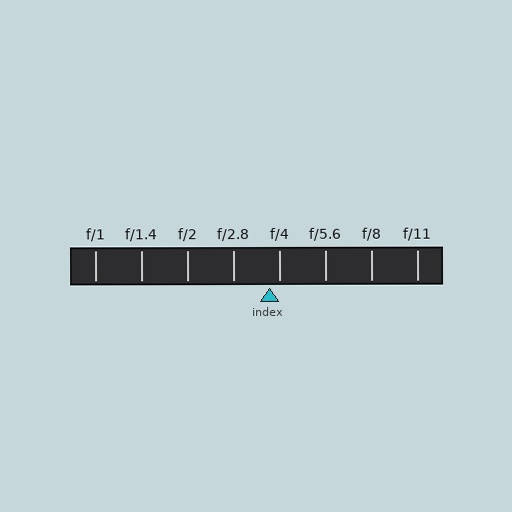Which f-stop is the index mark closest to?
The index mark is closest to f/4.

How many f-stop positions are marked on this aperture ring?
There are 8 f-stop positions marked.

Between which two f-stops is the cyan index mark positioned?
The index mark is between f/2.8 and f/4.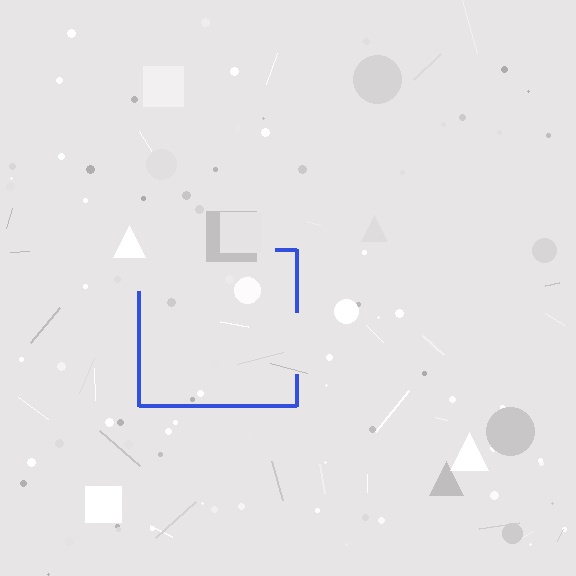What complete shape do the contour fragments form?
The contour fragments form a square.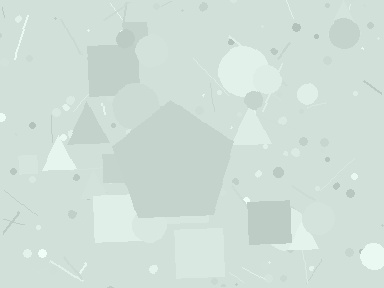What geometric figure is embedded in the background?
A pentagon is embedded in the background.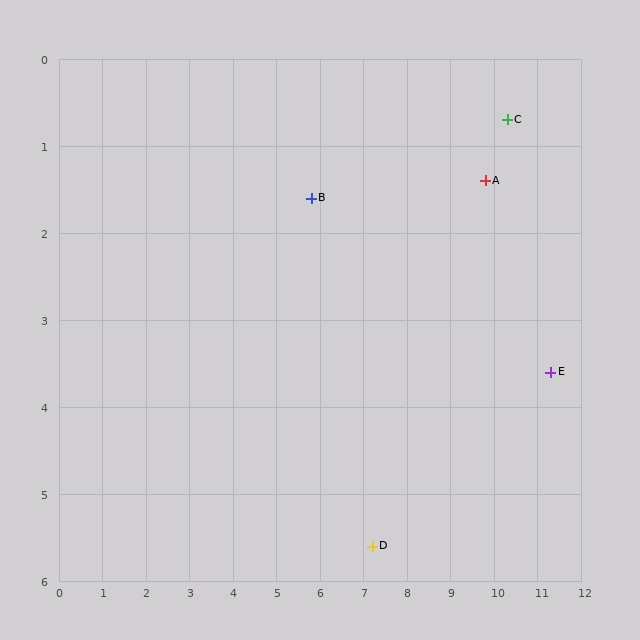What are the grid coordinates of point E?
Point E is at approximately (11.3, 3.6).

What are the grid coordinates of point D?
Point D is at approximately (7.2, 5.6).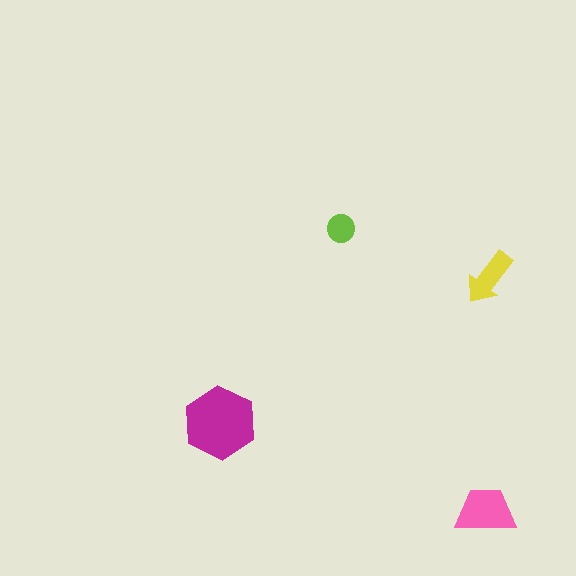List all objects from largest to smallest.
The magenta hexagon, the pink trapezoid, the yellow arrow, the lime circle.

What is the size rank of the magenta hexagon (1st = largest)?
1st.